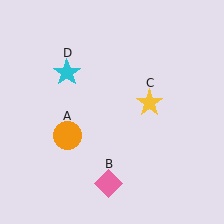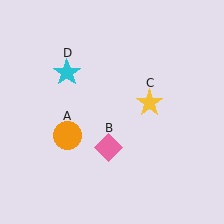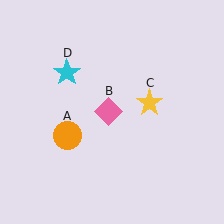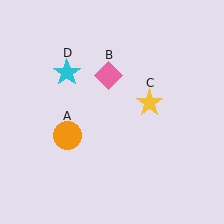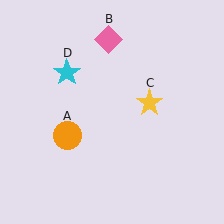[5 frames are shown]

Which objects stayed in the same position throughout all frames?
Orange circle (object A) and yellow star (object C) and cyan star (object D) remained stationary.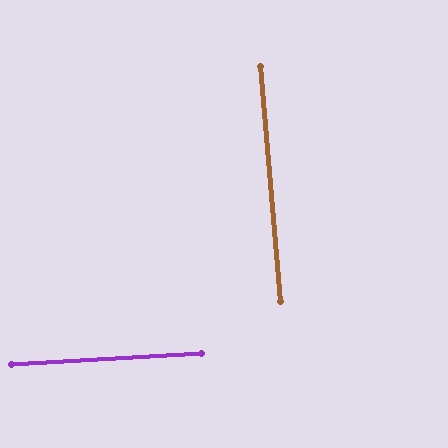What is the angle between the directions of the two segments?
Approximately 88 degrees.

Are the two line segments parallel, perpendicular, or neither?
Perpendicular — they meet at approximately 88°.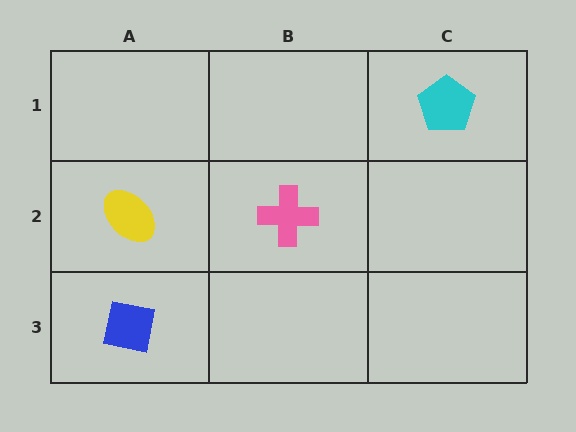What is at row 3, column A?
A blue square.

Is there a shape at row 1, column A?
No, that cell is empty.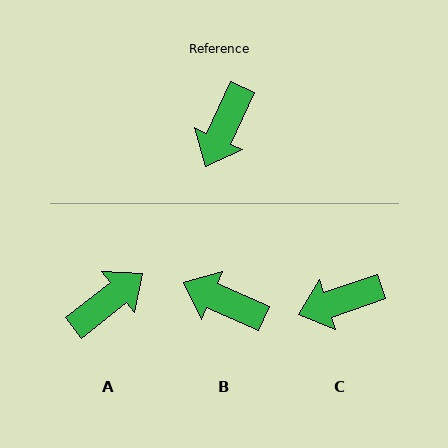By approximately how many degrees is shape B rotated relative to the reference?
Approximately 90 degrees clockwise.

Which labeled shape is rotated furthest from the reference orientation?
A, about 153 degrees away.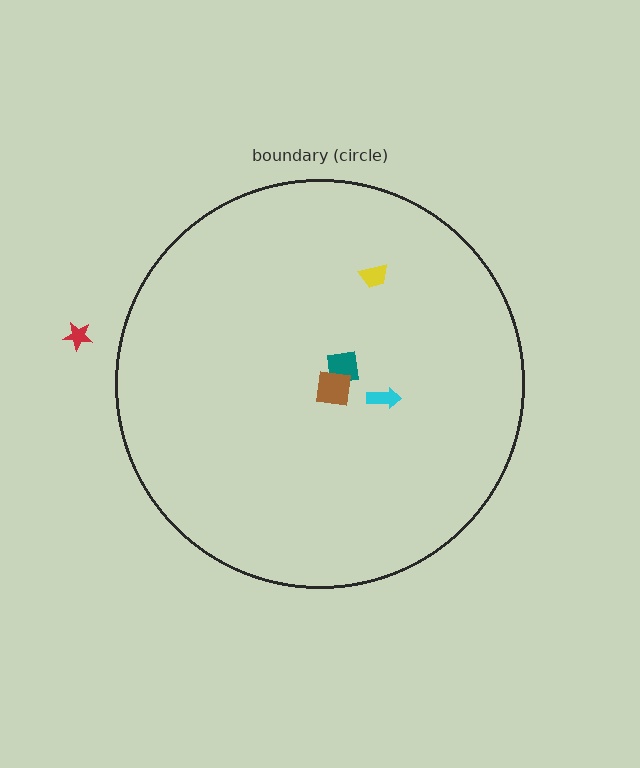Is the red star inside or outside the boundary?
Outside.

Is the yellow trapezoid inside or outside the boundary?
Inside.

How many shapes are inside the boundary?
4 inside, 1 outside.